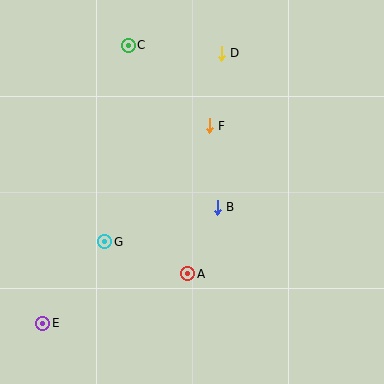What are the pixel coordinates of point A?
Point A is at (188, 274).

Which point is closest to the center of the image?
Point B at (217, 207) is closest to the center.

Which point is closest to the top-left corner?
Point C is closest to the top-left corner.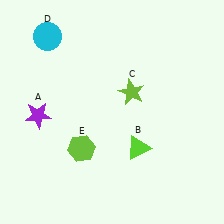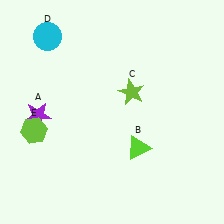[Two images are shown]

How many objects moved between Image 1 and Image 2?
1 object moved between the two images.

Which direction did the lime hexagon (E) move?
The lime hexagon (E) moved left.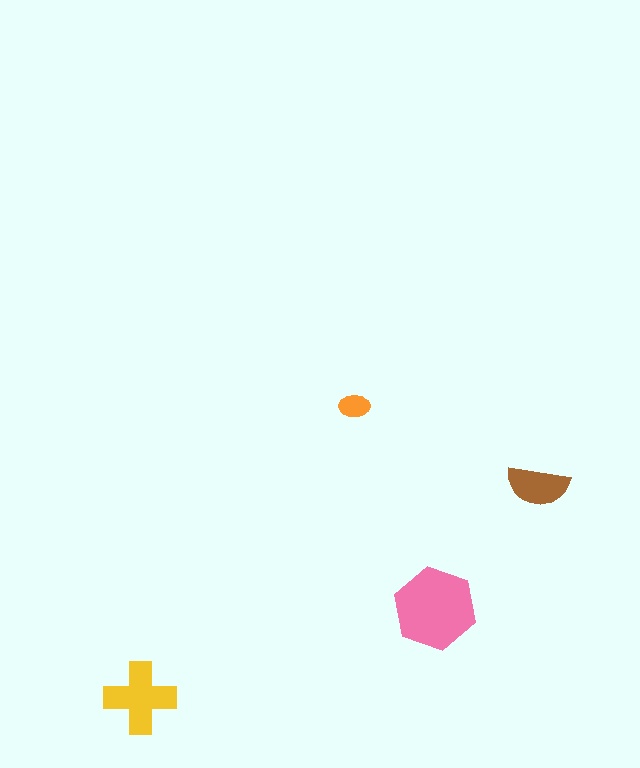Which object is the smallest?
The orange ellipse.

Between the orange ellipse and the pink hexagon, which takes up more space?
The pink hexagon.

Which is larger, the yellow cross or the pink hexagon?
The pink hexagon.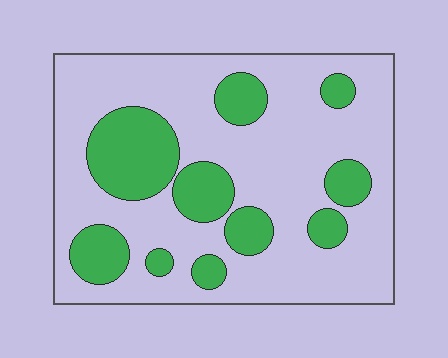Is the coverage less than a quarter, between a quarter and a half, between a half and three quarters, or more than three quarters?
Between a quarter and a half.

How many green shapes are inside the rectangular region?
10.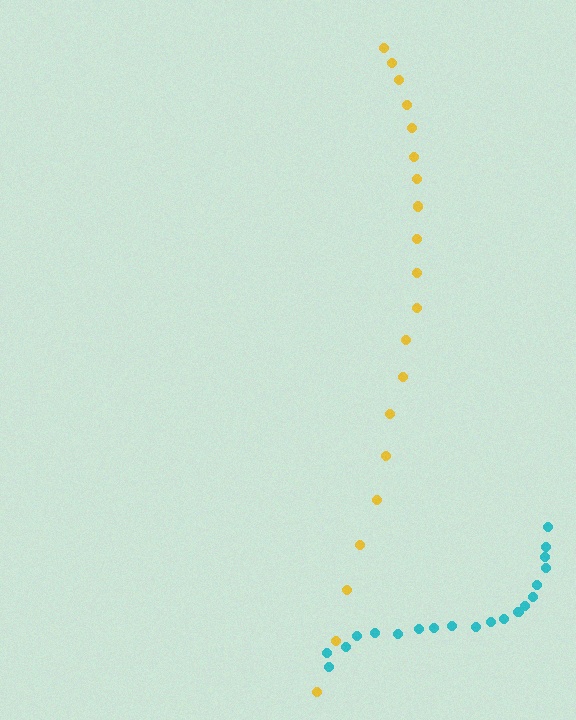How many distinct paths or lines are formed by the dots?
There are 2 distinct paths.